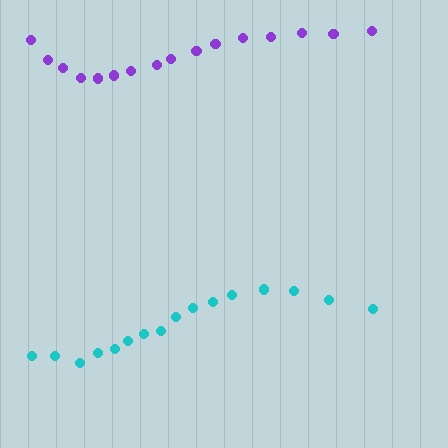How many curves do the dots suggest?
There are 2 distinct paths.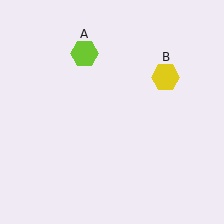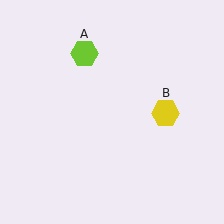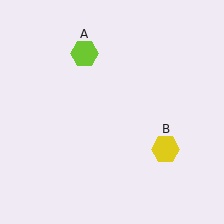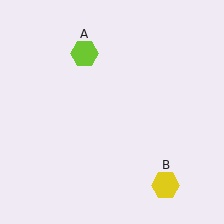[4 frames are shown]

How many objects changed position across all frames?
1 object changed position: yellow hexagon (object B).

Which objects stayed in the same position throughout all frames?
Lime hexagon (object A) remained stationary.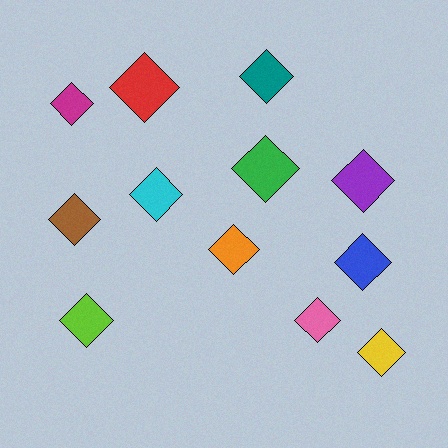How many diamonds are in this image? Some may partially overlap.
There are 12 diamonds.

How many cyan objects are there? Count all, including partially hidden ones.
There is 1 cyan object.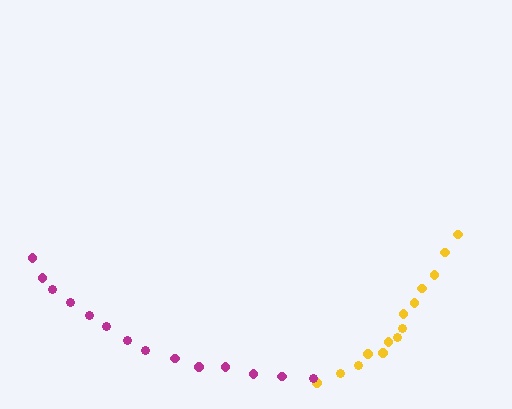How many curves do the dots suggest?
There are 2 distinct paths.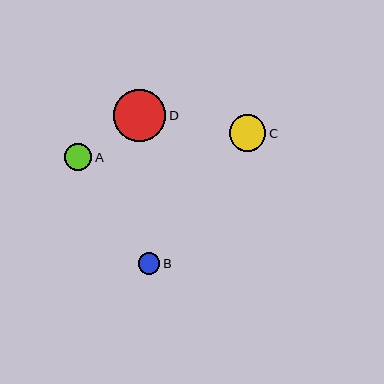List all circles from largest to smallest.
From largest to smallest: D, C, A, B.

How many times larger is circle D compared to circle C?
Circle D is approximately 1.4 times the size of circle C.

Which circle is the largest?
Circle D is the largest with a size of approximately 52 pixels.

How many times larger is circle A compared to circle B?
Circle A is approximately 1.3 times the size of circle B.